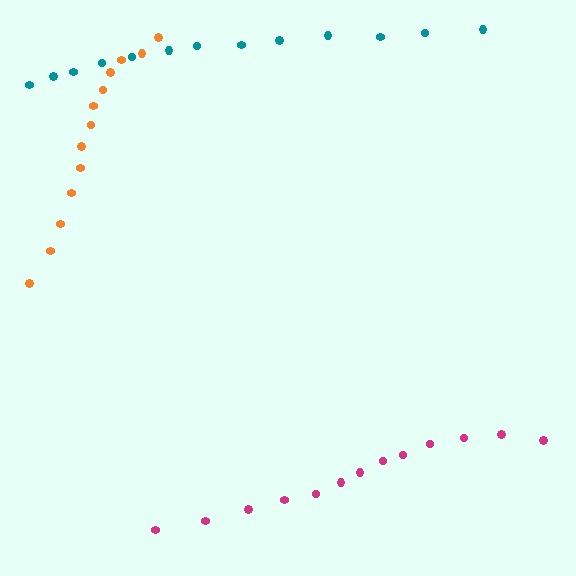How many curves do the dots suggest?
There are 3 distinct paths.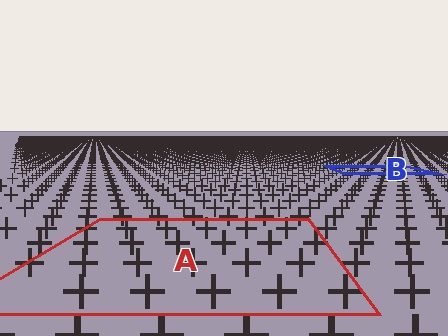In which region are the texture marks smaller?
The texture marks are smaller in region B, because it is farther away.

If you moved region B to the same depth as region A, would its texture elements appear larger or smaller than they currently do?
They would appear larger. At a closer depth, the same texture elements are projected at a bigger on-screen size.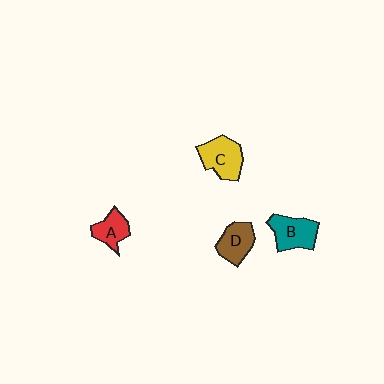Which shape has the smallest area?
Shape A (red).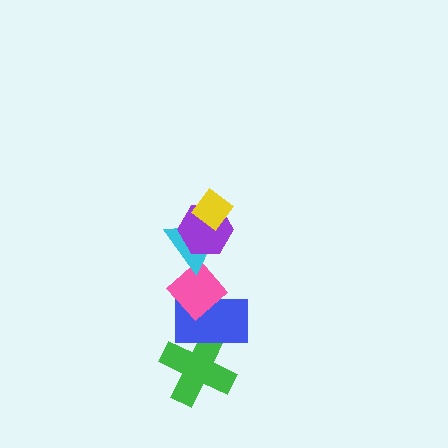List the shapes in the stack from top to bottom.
From top to bottom: the yellow diamond, the purple hexagon, the cyan triangle, the pink diamond, the blue rectangle, the green cross.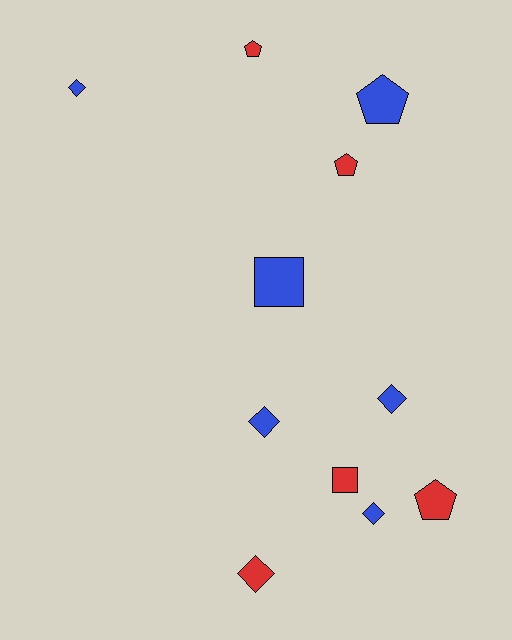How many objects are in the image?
There are 11 objects.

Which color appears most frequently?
Blue, with 6 objects.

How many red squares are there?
There is 1 red square.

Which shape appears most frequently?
Diamond, with 5 objects.